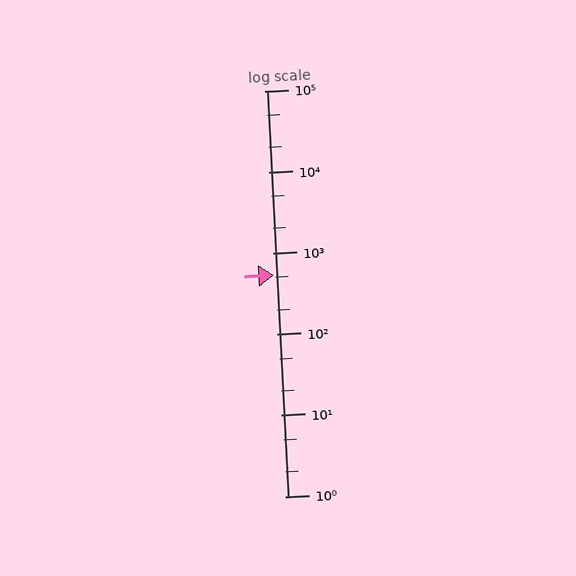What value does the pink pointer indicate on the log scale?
The pointer indicates approximately 530.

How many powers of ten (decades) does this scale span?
The scale spans 5 decades, from 1 to 100000.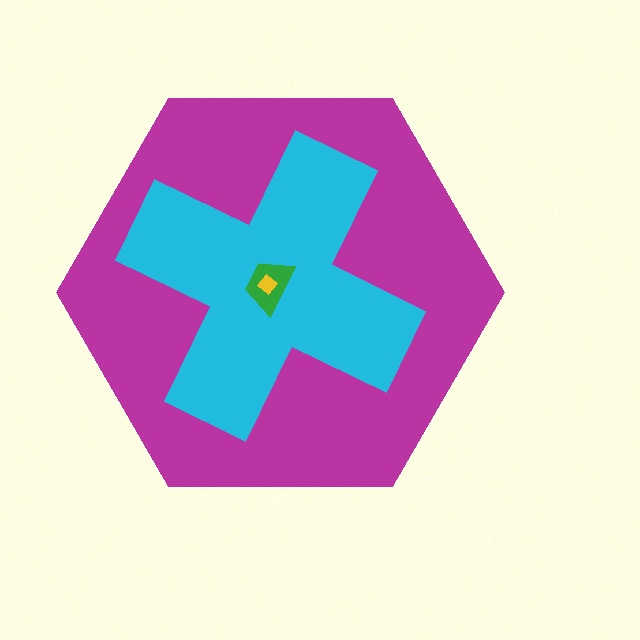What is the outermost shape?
The magenta hexagon.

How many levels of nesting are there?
4.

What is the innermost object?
The yellow diamond.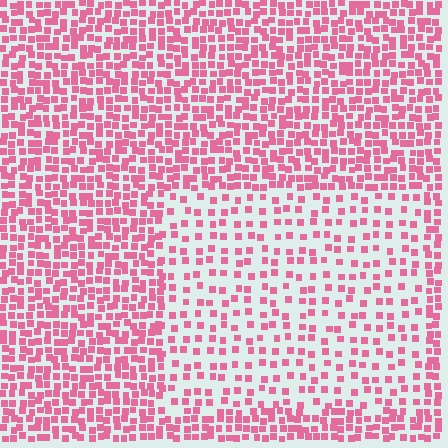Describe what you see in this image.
The image contains small pink elements arranged at two different densities. A rectangle-shaped region is visible where the elements are less densely packed than the surrounding area.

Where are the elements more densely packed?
The elements are more densely packed outside the rectangle boundary.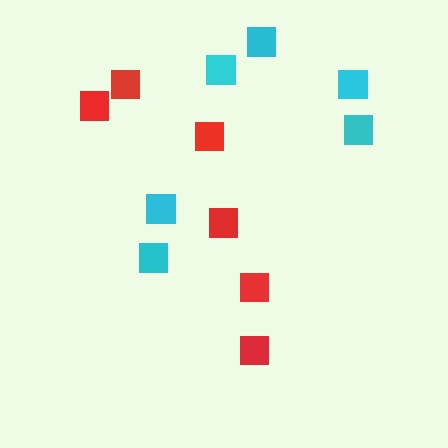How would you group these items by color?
There are 2 groups: one group of red squares (6) and one group of cyan squares (6).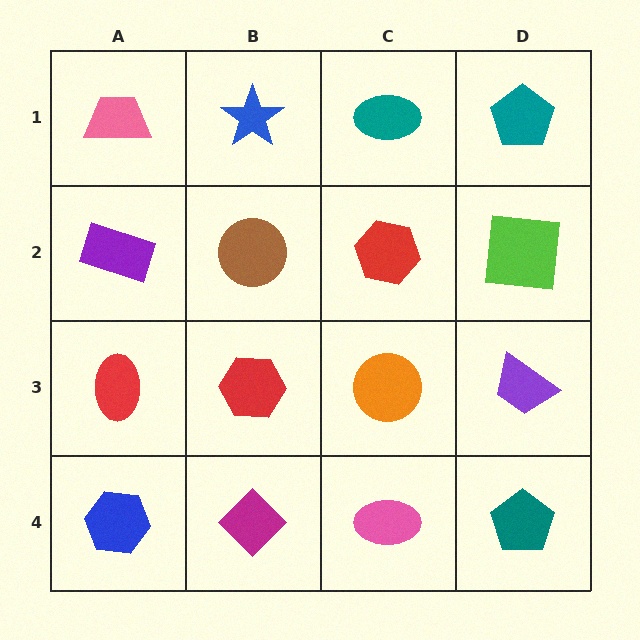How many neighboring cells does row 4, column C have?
3.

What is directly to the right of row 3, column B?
An orange circle.